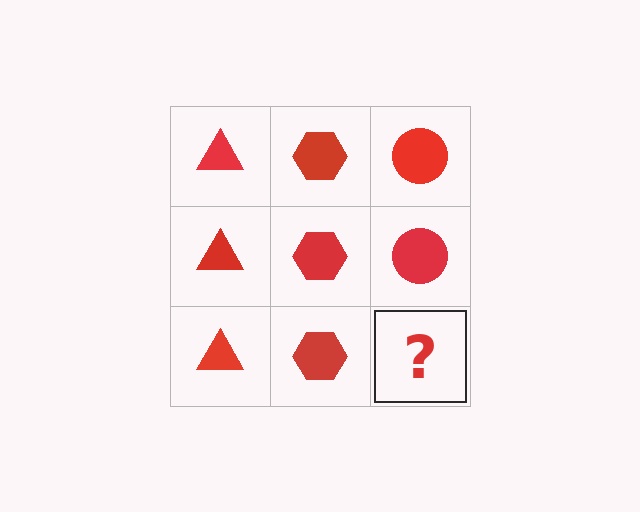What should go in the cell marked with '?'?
The missing cell should contain a red circle.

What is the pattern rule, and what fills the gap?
The rule is that each column has a consistent shape. The gap should be filled with a red circle.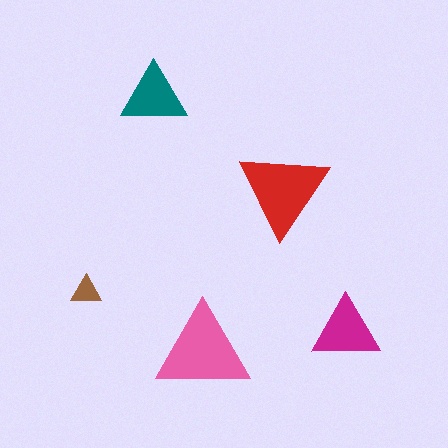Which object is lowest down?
The pink triangle is bottommost.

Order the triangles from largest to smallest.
the pink one, the red one, the magenta one, the teal one, the brown one.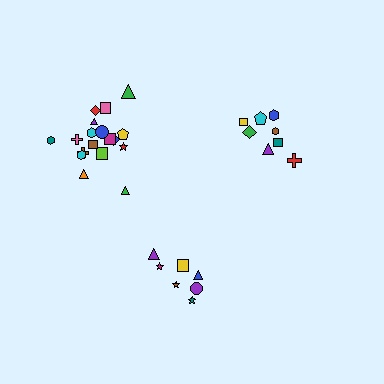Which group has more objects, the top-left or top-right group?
The top-left group.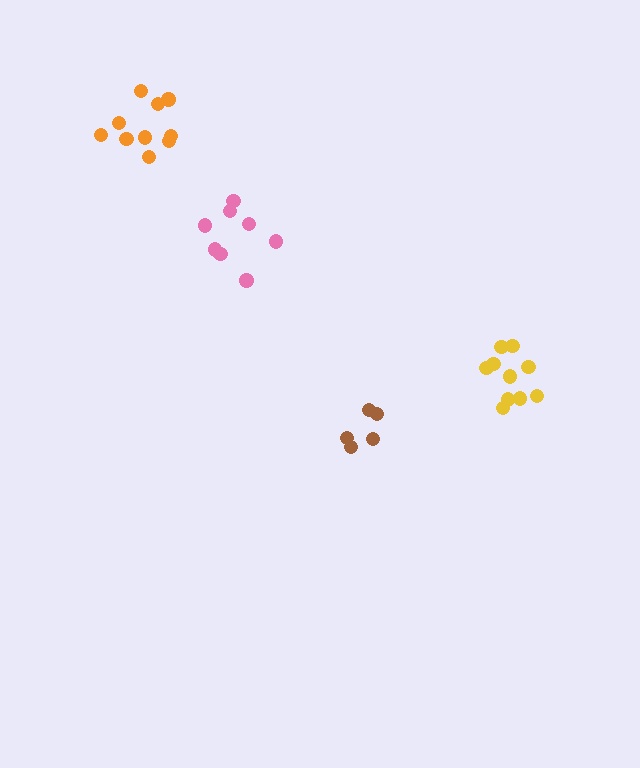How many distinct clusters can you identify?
There are 4 distinct clusters.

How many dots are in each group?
Group 1: 8 dots, Group 2: 10 dots, Group 3: 10 dots, Group 4: 5 dots (33 total).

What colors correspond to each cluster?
The clusters are colored: pink, orange, yellow, brown.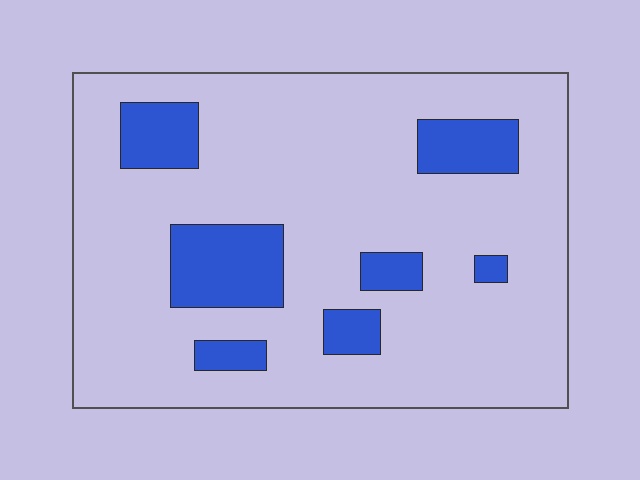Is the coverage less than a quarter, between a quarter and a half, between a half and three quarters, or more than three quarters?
Less than a quarter.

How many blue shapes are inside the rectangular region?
7.